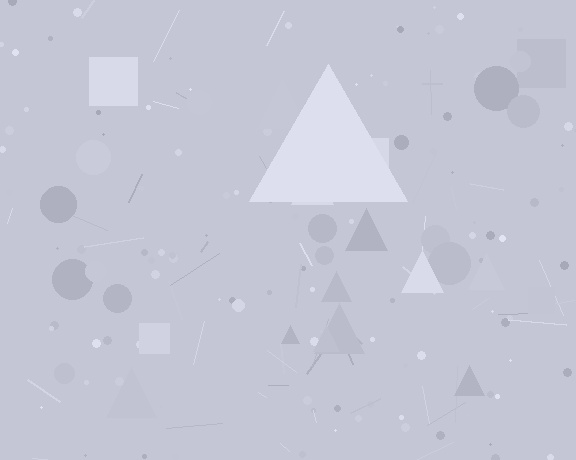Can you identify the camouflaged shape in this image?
The camouflaged shape is a triangle.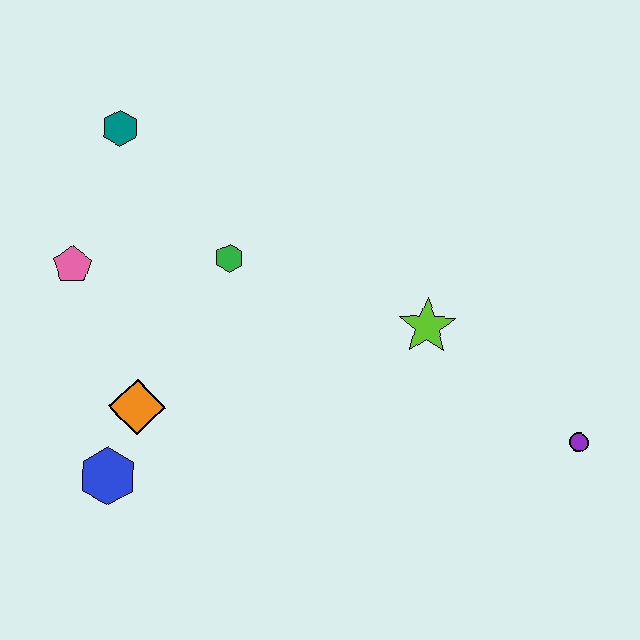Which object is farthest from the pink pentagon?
The purple circle is farthest from the pink pentagon.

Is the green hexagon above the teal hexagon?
No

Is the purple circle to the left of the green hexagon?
No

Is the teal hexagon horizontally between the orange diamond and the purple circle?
No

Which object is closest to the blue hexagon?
The orange diamond is closest to the blue hexagon.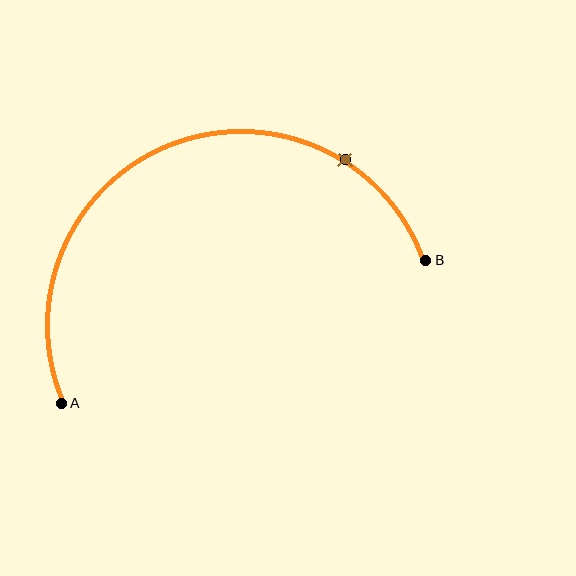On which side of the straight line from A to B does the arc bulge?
The arc bulges above the straight line connecting A and B.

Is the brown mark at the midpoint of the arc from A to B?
No. The brown mark lies on the arc but is closer to endpoint B. The arc midpoint would be at the point on the curve equidistant along the arc from both A and B.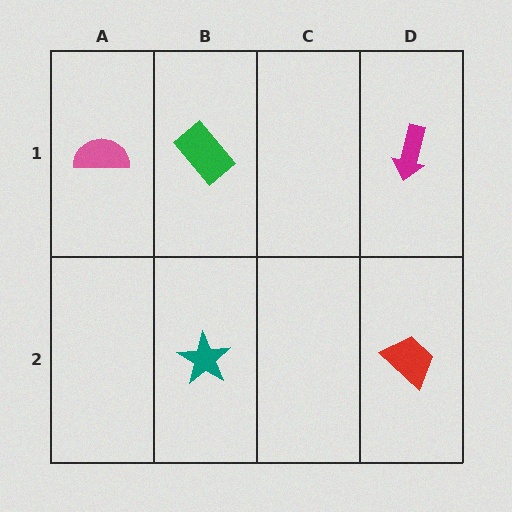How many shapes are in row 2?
2 shapes.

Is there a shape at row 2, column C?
No, that cell is empty.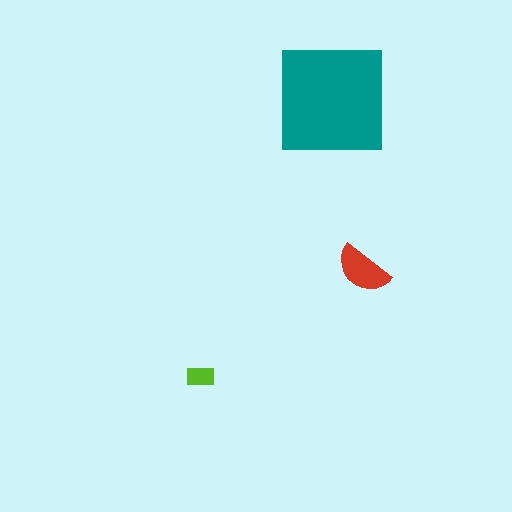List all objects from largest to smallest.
The teal square, the red semicircle, the lime rectangle.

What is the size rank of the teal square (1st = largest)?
1st.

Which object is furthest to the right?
The red semicircle is rightmost.